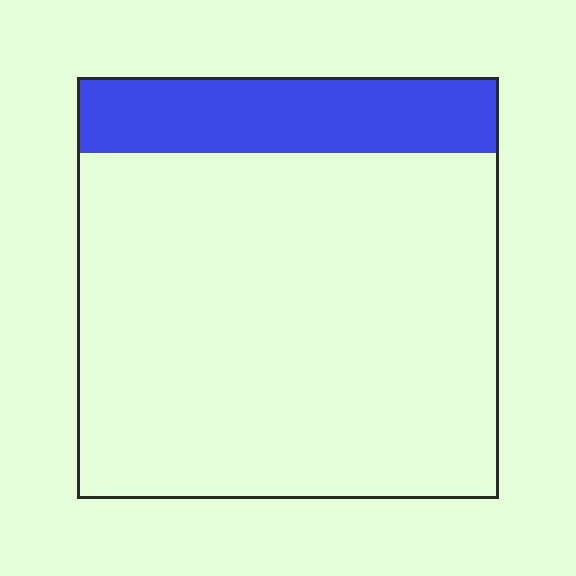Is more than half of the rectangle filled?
No.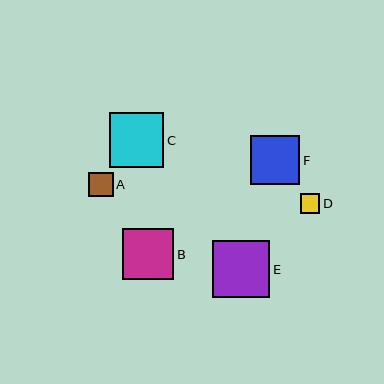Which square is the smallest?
Square D is the smallest with a size of approximately 19 pixels.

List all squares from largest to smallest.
From largest to smallest: E, C, B, F, A, D.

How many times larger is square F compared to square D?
Square F is approximately 2.5 times the size of square D.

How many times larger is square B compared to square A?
Square B is approximately 2.1 times the size of square A.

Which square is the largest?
Square E is the largest with a size of approximately 57 pixels.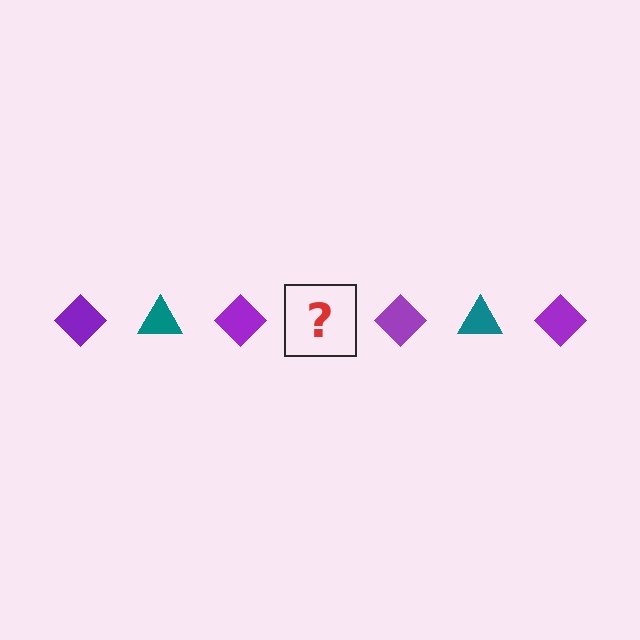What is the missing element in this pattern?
The missing element is a teal triangle.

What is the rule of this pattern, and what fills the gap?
The rule is that the pattern alternates between purple diamond and teal triangle. The gap should be filled with a teal triangle.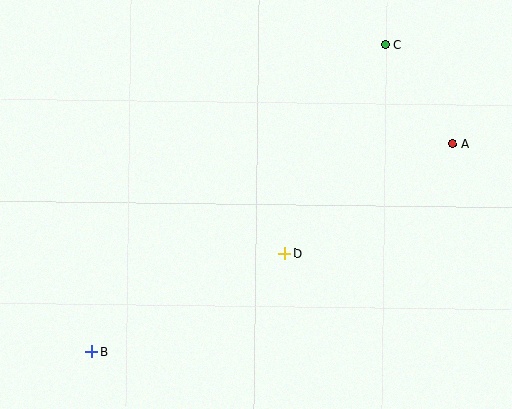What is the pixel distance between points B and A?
The distance between B and A is 416 pixels.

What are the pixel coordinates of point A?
Point A is at (452, 144).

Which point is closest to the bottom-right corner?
Point A is closest to the bottom-right corner.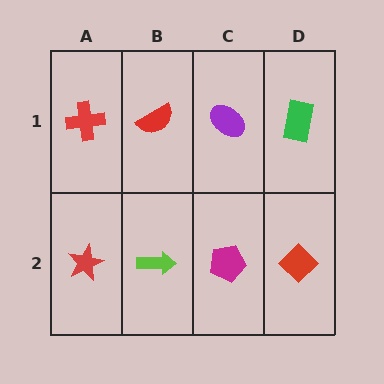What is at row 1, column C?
A purple ellipse.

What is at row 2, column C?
A magenta pentagon.